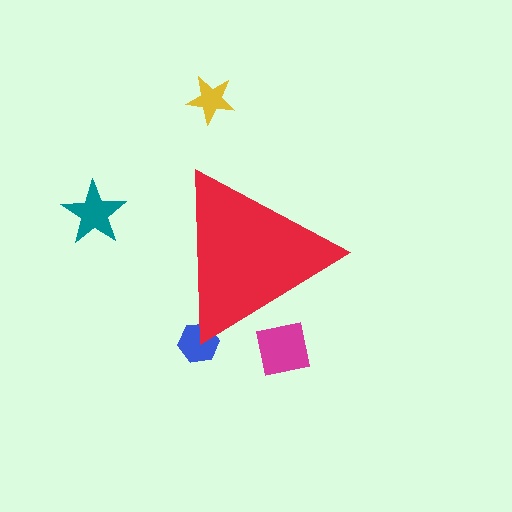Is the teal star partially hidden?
No, the teal star is fully visible.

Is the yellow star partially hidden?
No, the yellow star is fully visible.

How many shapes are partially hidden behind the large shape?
2 shapes are partially hidden.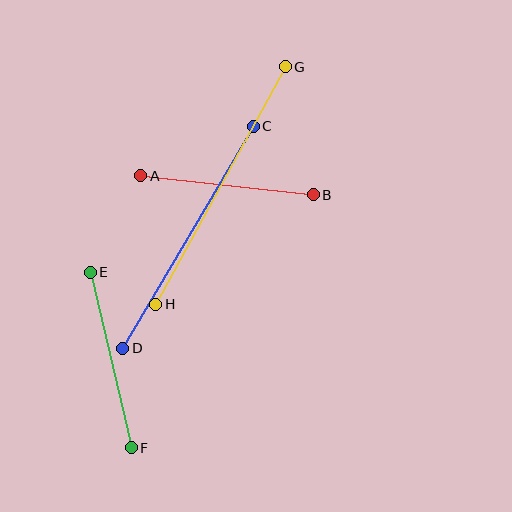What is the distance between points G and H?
The distance is approximately 271 pixels.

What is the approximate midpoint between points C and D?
The midpoint is at approximately (188, 237) pixels.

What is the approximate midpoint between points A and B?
The midpoint is at approximately (227, 185) pixels.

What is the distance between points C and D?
The distance is approximately 258 pixels.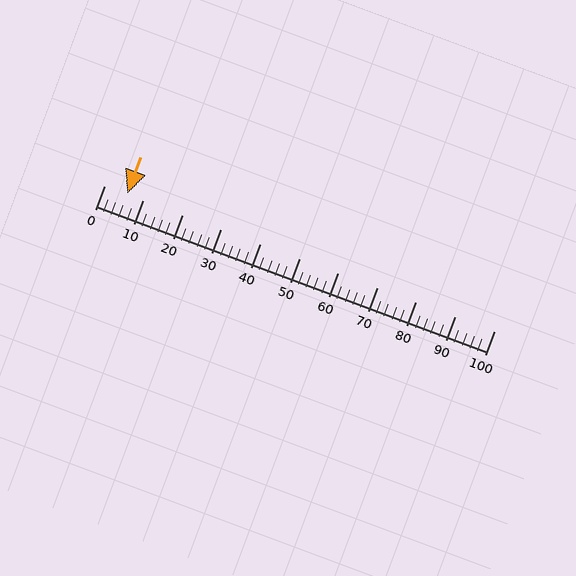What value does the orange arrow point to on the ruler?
The orange arrow points to approximately 6.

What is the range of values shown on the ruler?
The ruler shows values from 0 to 100.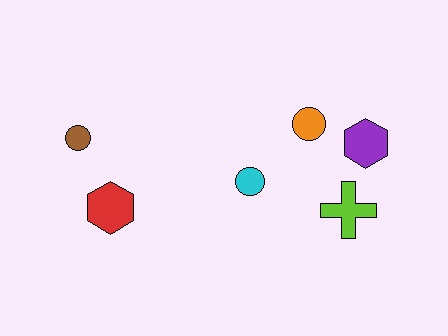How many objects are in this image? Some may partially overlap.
There are 6 objects.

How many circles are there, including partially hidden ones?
There are 3 circles.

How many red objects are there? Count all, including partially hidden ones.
There is 1 red object.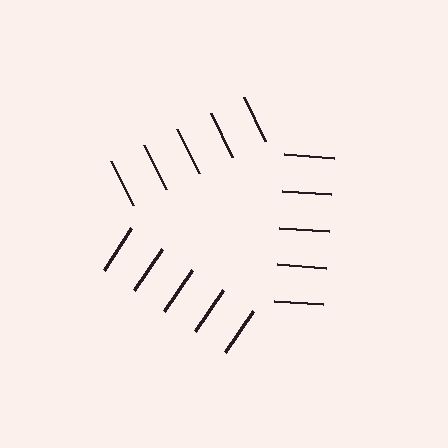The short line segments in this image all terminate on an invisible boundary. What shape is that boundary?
An illusory triangle — the line segments terminate on its edges but no continuous stroke is drawn.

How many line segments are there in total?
15 — 5 along each of the 3 edges.